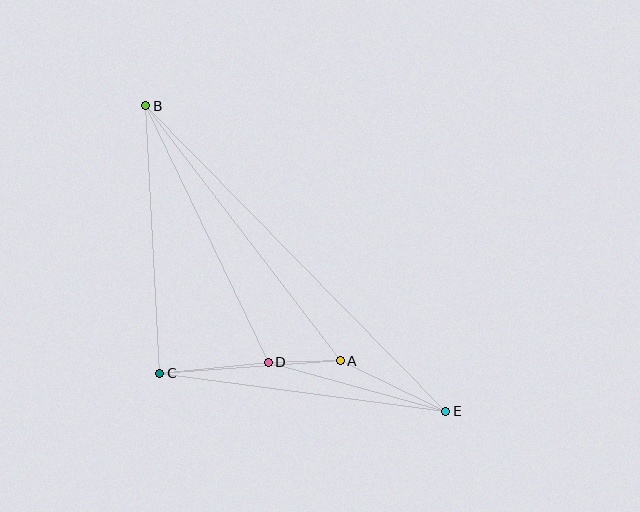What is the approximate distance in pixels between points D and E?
The distance between D and E is approximately 184 pixels.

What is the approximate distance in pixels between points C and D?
The distance between C and D is approximately 109 pixels.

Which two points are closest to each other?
Points A and D are closest to each other.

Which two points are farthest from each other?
Points B and E are farthest from each other.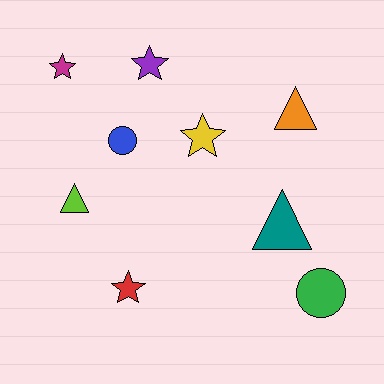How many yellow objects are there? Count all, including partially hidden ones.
There is 1 yellow object.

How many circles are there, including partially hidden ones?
There are 2 circles.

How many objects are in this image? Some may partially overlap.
There are 9 objects.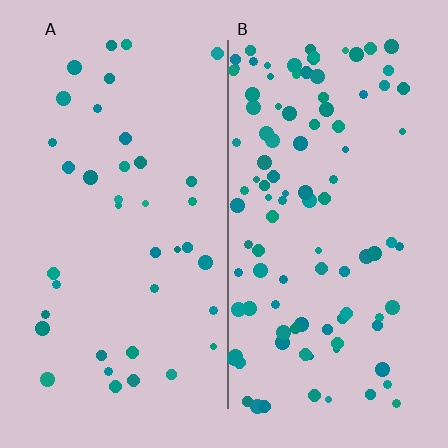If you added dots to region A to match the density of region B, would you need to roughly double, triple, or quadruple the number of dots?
Approximately triple.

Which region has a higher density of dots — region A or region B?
B (the right).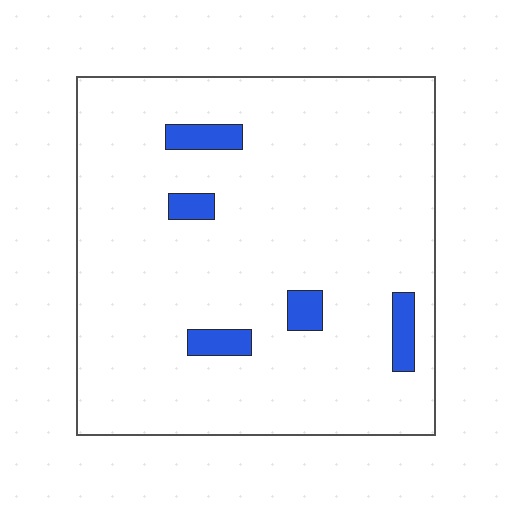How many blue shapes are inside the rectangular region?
5.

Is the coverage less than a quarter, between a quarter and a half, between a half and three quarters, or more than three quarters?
Less than a quarter.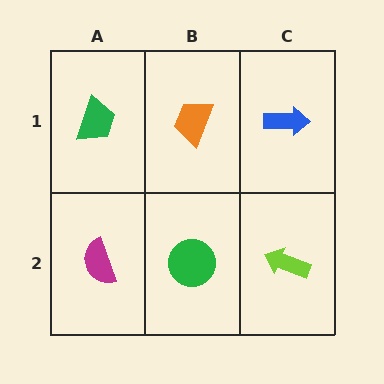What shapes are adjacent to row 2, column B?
An orange trapezoid (row 1, column B), a magenta semicircle (row 2, column A), a lime arrow (row 2, column C).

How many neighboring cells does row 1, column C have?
2.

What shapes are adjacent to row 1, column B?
A green circle (row 2, column B), a green trapezoid (row 1, column A), a blue arrow (row 1, column C).